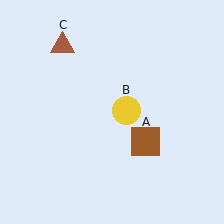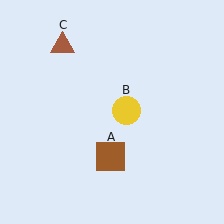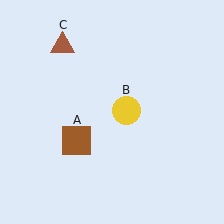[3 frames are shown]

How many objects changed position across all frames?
1 object changed position: brown square (object A).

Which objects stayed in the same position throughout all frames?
Yellow circle (object B) and brown triangle (object C) remained stationary.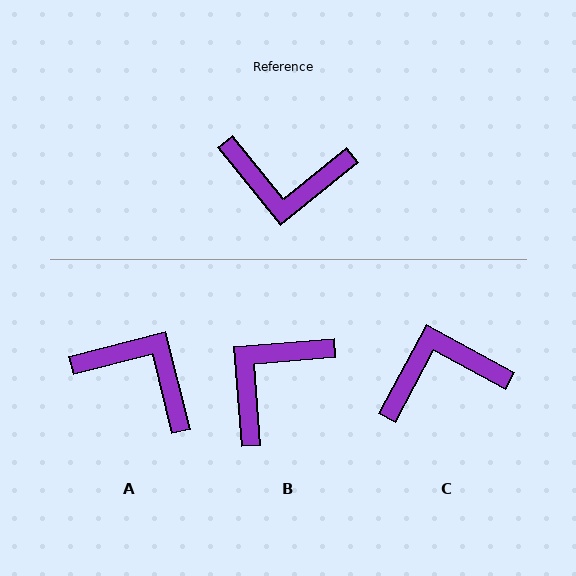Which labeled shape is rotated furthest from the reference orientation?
C, about 157 degrees away.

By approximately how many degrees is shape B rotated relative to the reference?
Approximately 124 degrees clockwise.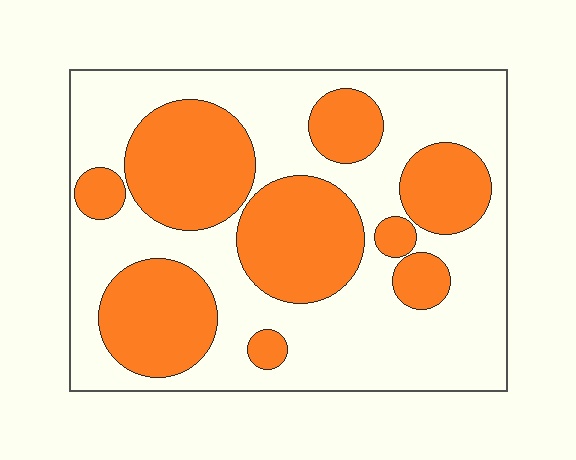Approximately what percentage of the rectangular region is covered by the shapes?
Approximately 40%.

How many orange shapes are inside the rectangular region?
9.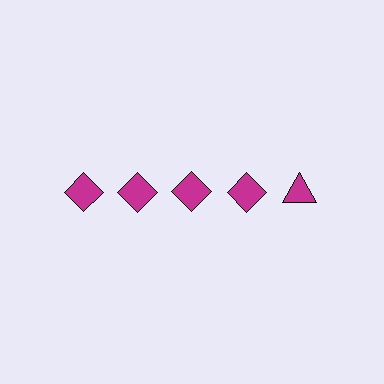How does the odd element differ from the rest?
It has a different shape: triangle instead of diamond.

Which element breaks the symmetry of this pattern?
The magenta triangle in the top row, rightmost column breaks the symmetry. All other shapes are magenta diamonds.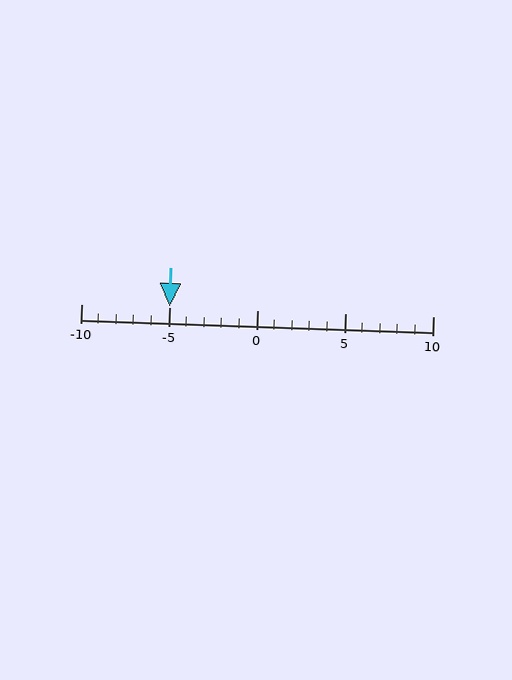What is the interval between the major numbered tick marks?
The major tick marks are spaced 5 units apart.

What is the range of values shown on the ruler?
The ruler shows values from -10 to 10.